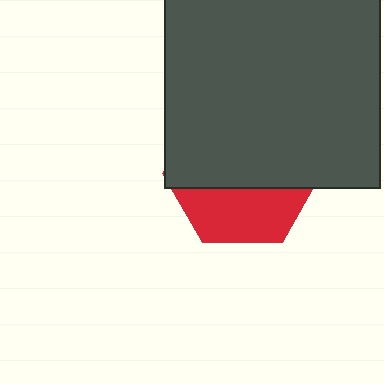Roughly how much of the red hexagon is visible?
A small part of it is visible (roughly 36%).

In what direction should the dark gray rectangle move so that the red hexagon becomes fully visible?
The dark gray rectangle should move up. That is the shortest direction to clear the overlap and leave the red hexagon fully visible.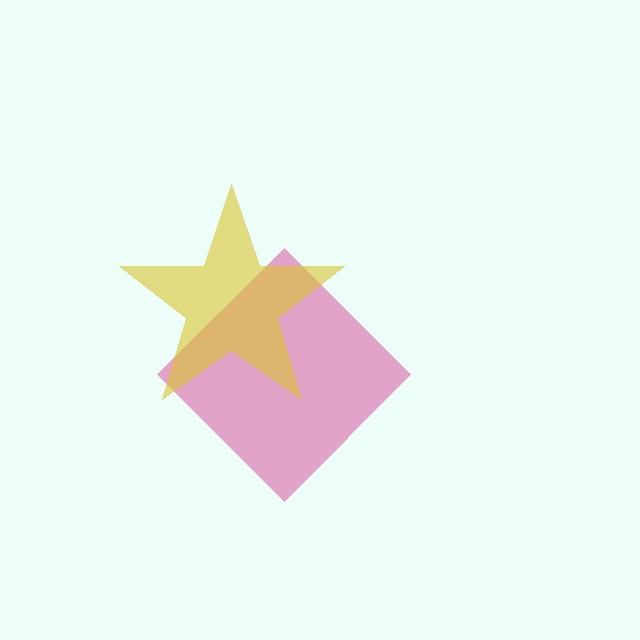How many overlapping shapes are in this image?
There are 2 overlapping shapes in the image.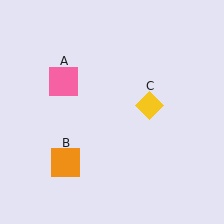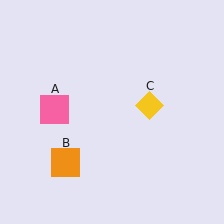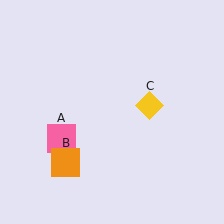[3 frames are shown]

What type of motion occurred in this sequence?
The pink square (object A) rotated counterclockwise around the center of the scene.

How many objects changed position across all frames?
1 object changed position: pink square (object A).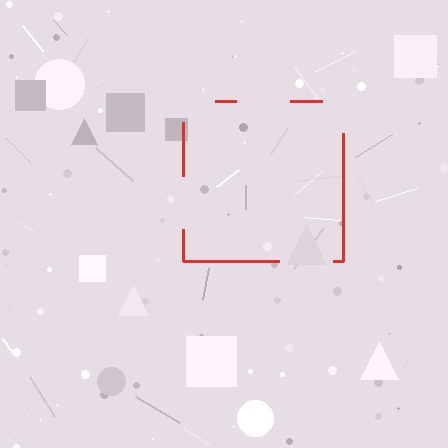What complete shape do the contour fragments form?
The contour fragments form a square.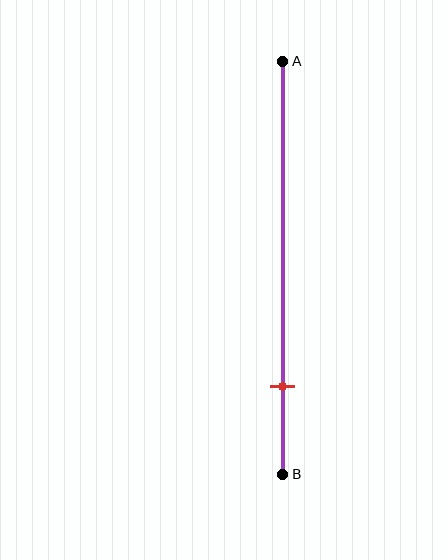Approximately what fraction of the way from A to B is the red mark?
The red mark is approximately 80% of the way from A to B.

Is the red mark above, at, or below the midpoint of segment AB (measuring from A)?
The red mark is below the midpoint of segment AB.